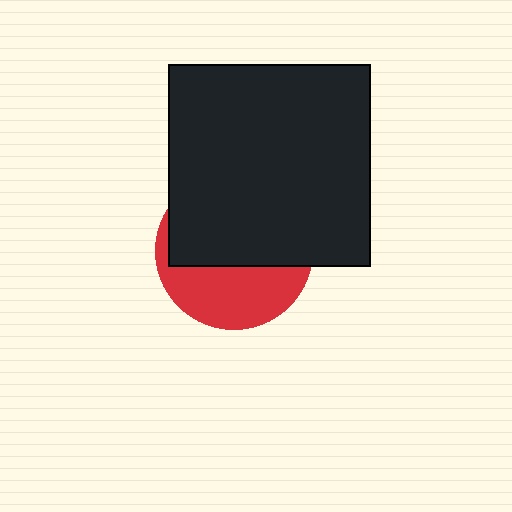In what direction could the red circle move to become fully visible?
The red circle could move down. That would shift it out from behind the black square entirely.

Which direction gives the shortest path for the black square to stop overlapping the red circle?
Moving up gives the shortest separation.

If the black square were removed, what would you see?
You would see the complete red circle.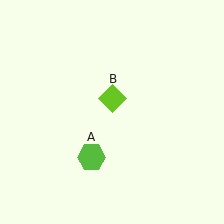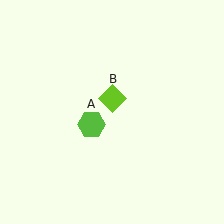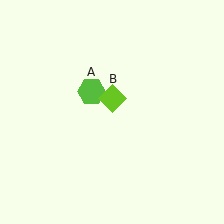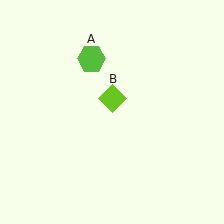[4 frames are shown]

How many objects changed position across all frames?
1 object changed position: lime hexagon (object A).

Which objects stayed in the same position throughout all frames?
Lime diamond (object B) remained stationary.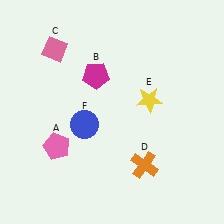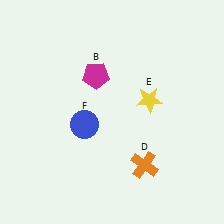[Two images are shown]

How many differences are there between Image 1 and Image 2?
There are 2 differences between the two images.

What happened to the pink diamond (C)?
The pink diamond (C) was removed in Image 2. It was in the top-left area of Image 1.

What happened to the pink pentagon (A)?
The pink pentagon (A) was removed in Image 2. It was in the bottom-left area of Image 1.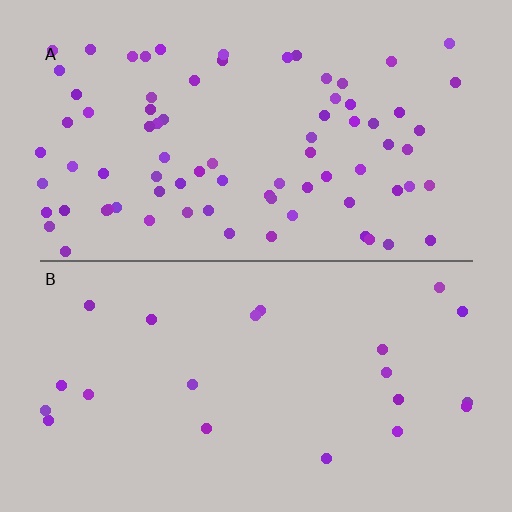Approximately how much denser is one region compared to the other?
Approximately 3.7× — region A over region B.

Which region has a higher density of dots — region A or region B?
A (the top).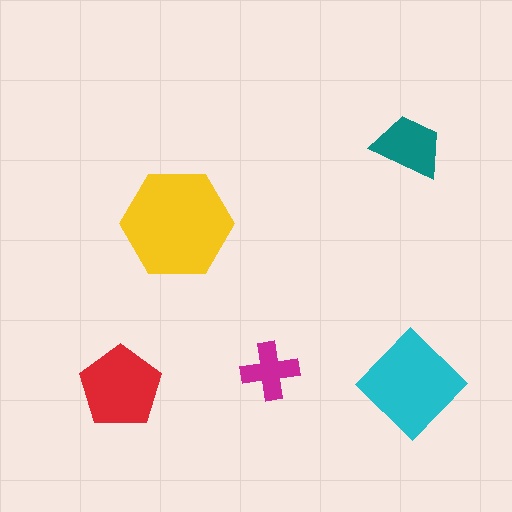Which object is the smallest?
The magenta cross.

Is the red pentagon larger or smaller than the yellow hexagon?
Smaller.